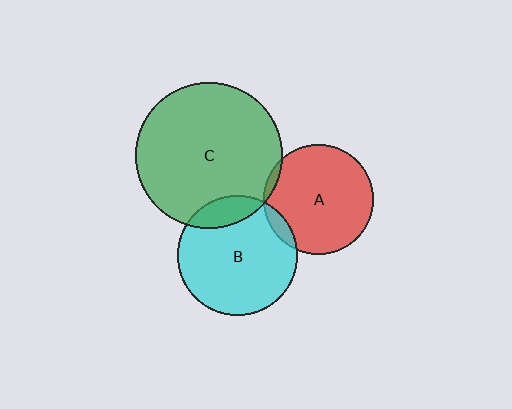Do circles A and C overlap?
Yes.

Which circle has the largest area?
Circle C (green).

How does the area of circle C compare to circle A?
Approximately 1.7 times.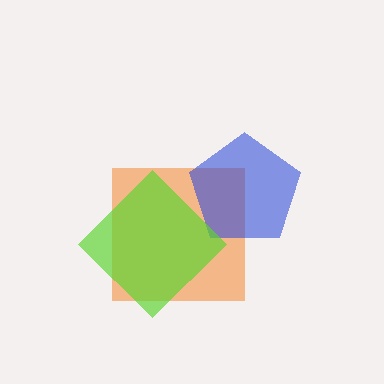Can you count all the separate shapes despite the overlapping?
Yes, there are 3 separate shapes.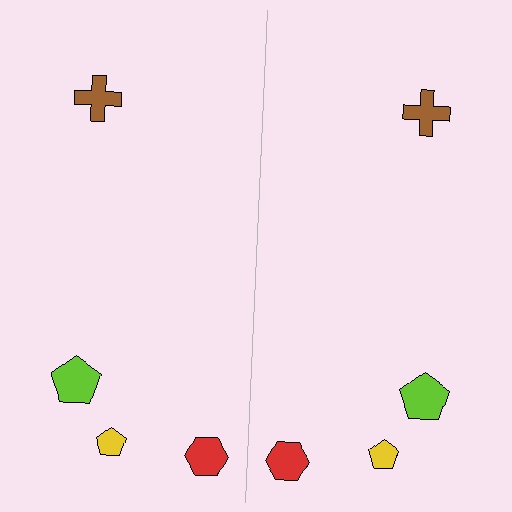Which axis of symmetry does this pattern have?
The pattern has a vertical axis of symmetry running through the center of the image.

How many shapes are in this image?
There are 8 shapes in this image.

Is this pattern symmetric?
Yes, this pattern has bilateral (reflection) symmetry.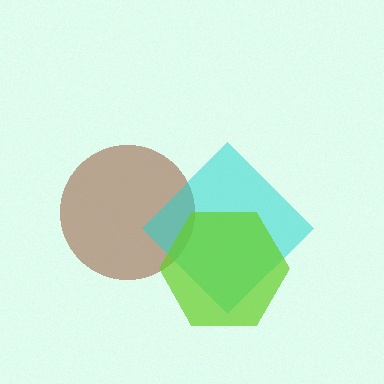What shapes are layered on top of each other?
The layered shapes are: a brown circle, a cyan diamond, a lime hexagon.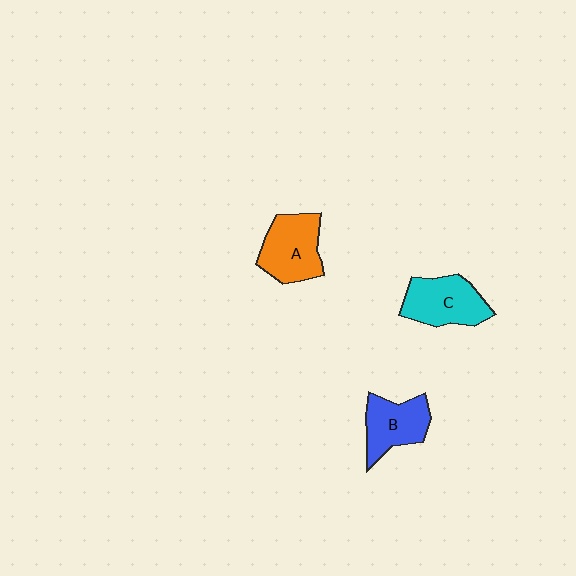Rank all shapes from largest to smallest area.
From largest to smallest: A (orange), C (cyan), B (blue).